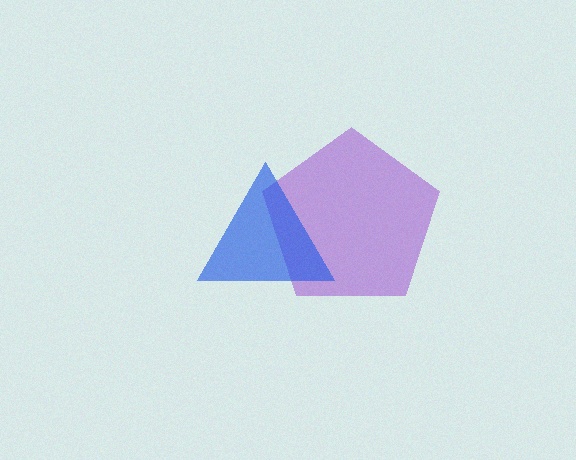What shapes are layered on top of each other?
The layered shapes are: a purple pentagon, a blue triangle.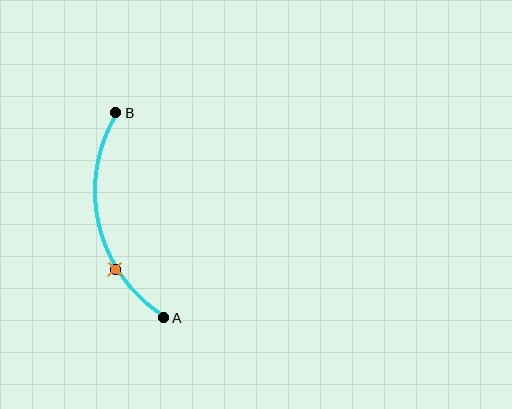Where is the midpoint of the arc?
The arc midpoint is the point on the curve farthest from the straight line joining A and B. It sits to the left of that line.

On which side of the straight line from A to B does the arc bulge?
The arc bulges to the left of the straight line connecting A and B.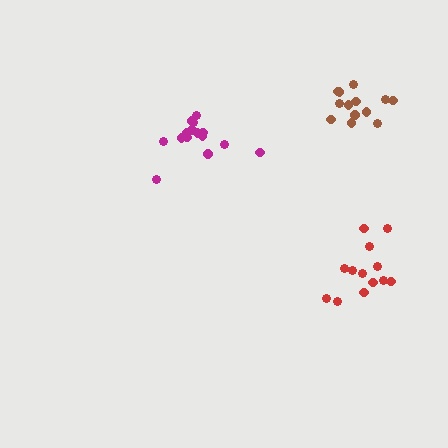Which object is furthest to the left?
The magenta cluster is leftmost.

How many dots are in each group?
Group 1: 13 dots, Group 2: 13 dots, Group 3: 15 dots (41 total).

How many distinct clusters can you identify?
There are 3 distinct clusters.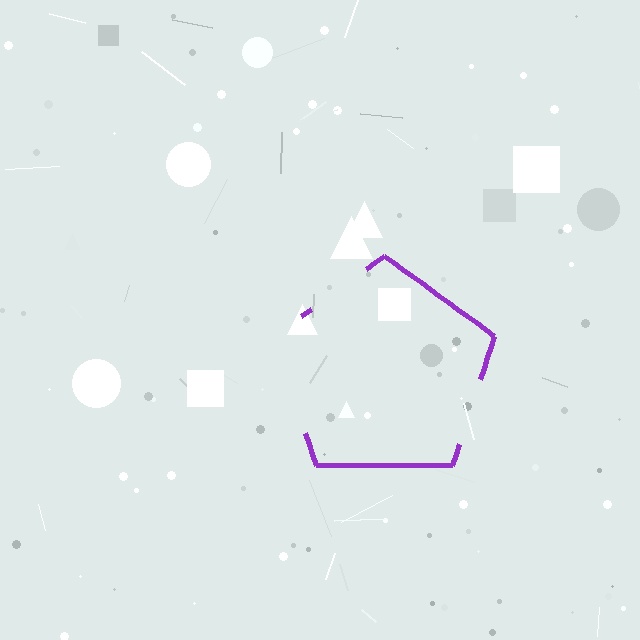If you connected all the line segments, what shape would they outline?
They would outline a pentagon.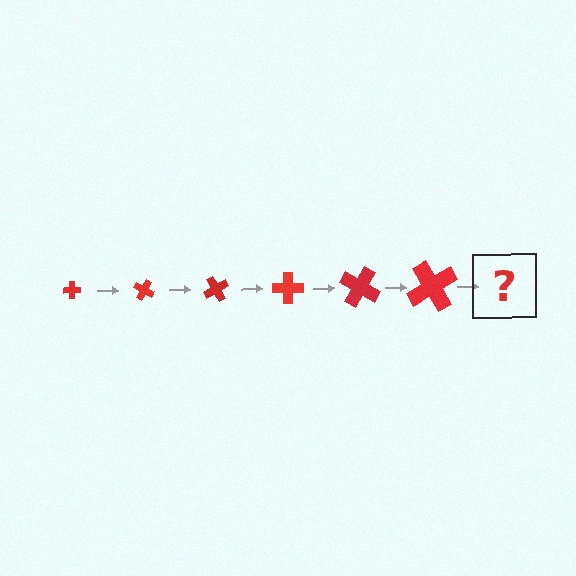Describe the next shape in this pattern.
It should be a cross, larger than the previous one and rotated 180 degrees from the start.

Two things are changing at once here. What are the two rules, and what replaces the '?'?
The two rules are that the cross grows larger each step and it rotates 30 degrees each step. The '?' should be a cross, larger than the previous one and rotated 180 degrees from the start.